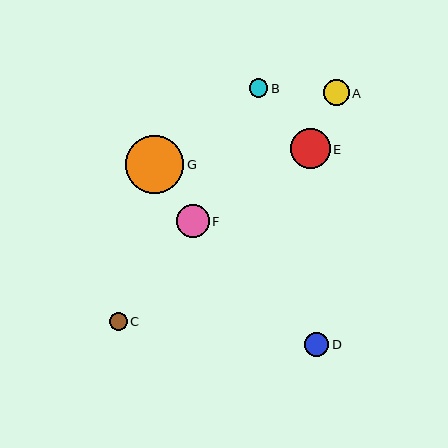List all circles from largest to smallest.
From largest to smallest: G, E, F, A, D, B, C.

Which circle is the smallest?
Circle C is the smallest with a size of approximately 18 pixels.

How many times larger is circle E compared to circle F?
Circle E is approximately 1.2 times the size of circle F.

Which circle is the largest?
Circle G is the largest with a size of approximately 58 pixels.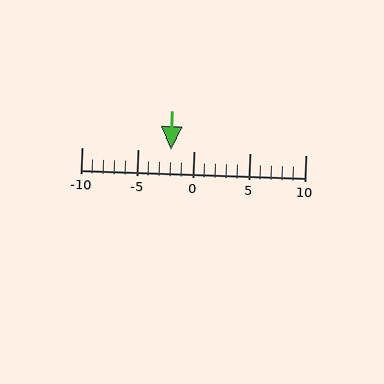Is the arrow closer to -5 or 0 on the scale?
The arrow is closer to 0.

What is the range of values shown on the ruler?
The ruler shows values from -10 to 10.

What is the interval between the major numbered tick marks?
The major tick marks are spaced 5 units apart.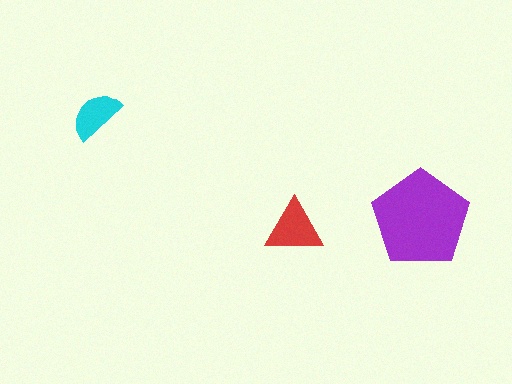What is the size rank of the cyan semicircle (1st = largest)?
3rd.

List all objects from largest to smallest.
The purple pentagon, the red triangle, the cyan semicircle.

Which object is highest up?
The cyan semicircle is topmost.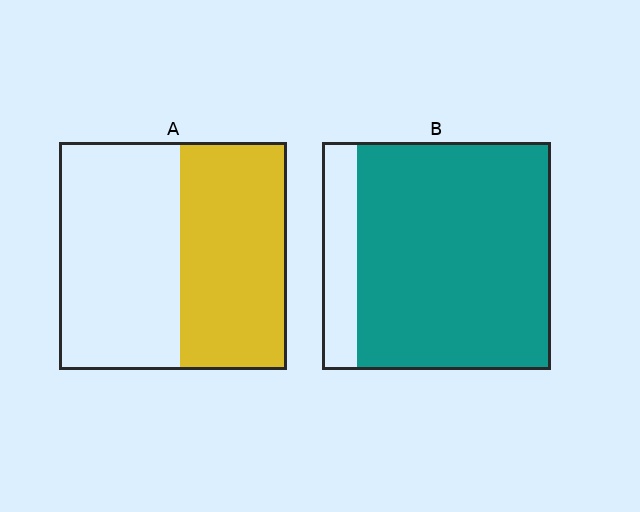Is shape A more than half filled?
Roughly half.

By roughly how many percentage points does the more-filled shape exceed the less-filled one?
By roughly 40 percentage points (B over A).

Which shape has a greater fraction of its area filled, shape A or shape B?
Shape B.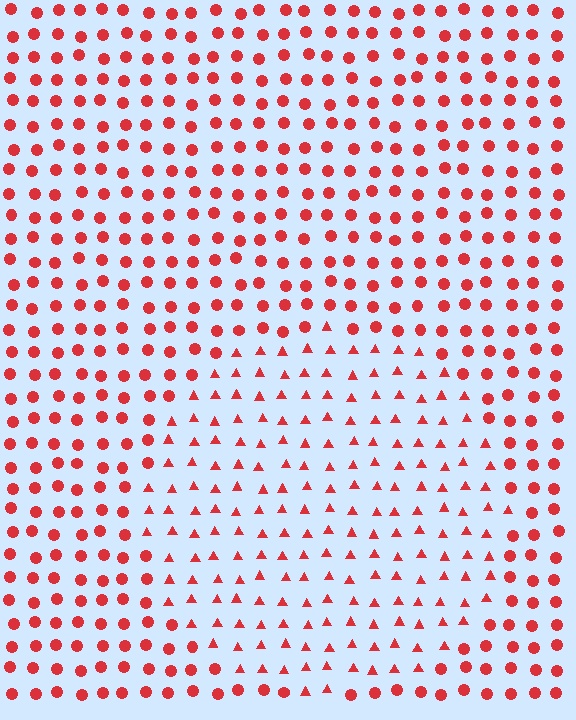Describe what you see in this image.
The image is filled with small red elements arranged in a uniform grid. A circle-shaped region contains triangles, while the surrounding area contains circles. The boundary is defined purely by the change in element shape.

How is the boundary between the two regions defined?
The boundary is defined by a change in element shape: triangles inside vs. circles outside. All elements share the same color and spacing.